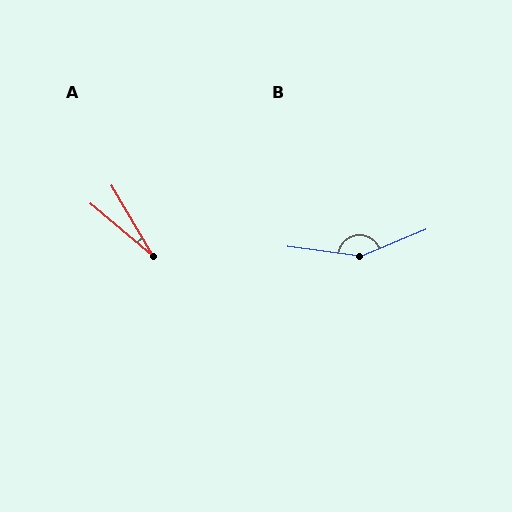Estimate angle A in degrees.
Approximately 19 degrees.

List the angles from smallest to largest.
A (19°), B (151°).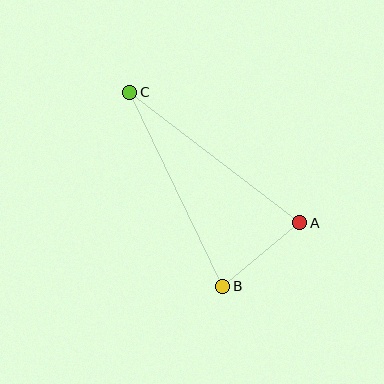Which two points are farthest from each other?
Points B and C are farthest from each other.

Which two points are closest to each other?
Points A and B are closest to each other.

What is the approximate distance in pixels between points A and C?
The distance between A and C is approximately 214 pixels.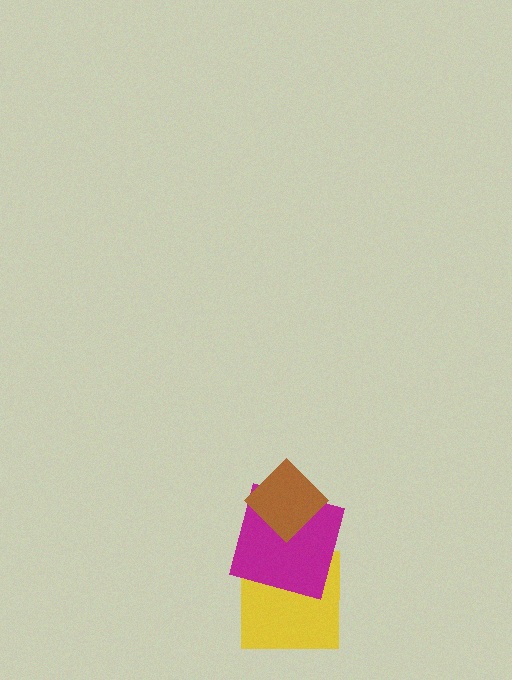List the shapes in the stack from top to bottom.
From top to bottom: the brown diamond, the magenta square, the yellow square.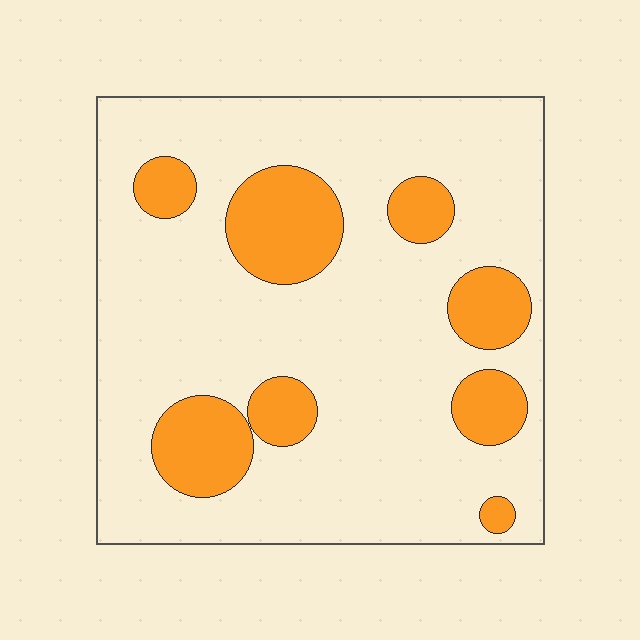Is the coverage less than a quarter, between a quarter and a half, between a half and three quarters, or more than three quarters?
Less than a quarter.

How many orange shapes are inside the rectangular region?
8.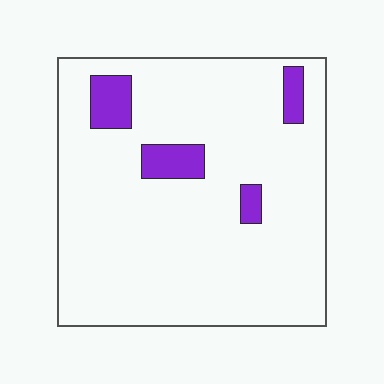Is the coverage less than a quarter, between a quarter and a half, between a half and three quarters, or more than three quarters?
Less than a quarter.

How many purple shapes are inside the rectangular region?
4.